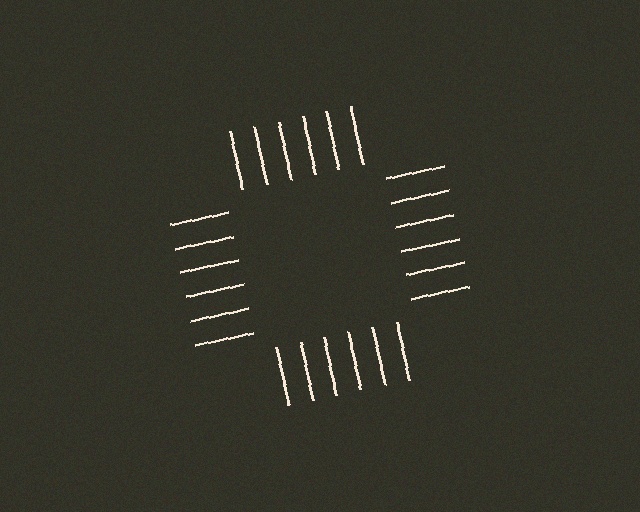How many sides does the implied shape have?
4 sides — the line-ends trace a square.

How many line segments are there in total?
24 — 6 along each of the 4 edges.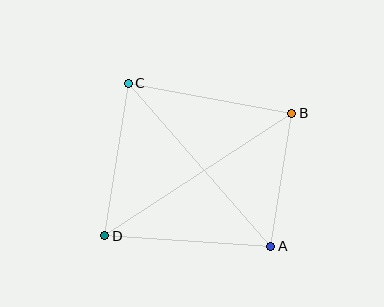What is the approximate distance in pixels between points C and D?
The distance between C and D is approximately 154 pixels.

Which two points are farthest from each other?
Points B and D are farthest from each other.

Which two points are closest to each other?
Points A and B are closest to each other.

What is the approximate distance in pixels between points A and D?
The distance between A and D is approximately 166 pixels.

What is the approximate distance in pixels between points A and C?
The distance between A and C is approximately 217 pixels.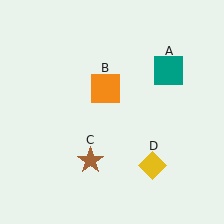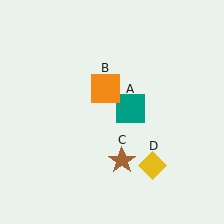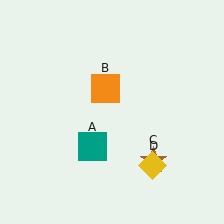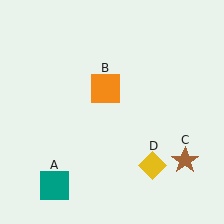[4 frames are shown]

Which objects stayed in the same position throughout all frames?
Orange square (object B) and yellow diamond (object D) remained stationary.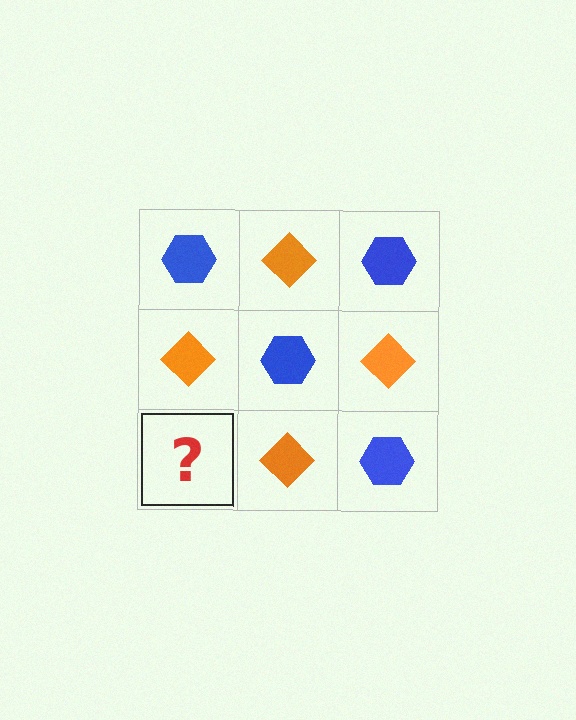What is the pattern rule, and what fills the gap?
The rule is that it alternates blue hexagon and orange diamond in a checkerboard pattern. The gap should be filled with a blue hexagon.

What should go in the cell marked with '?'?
The missing cell should contain a blue hexagon.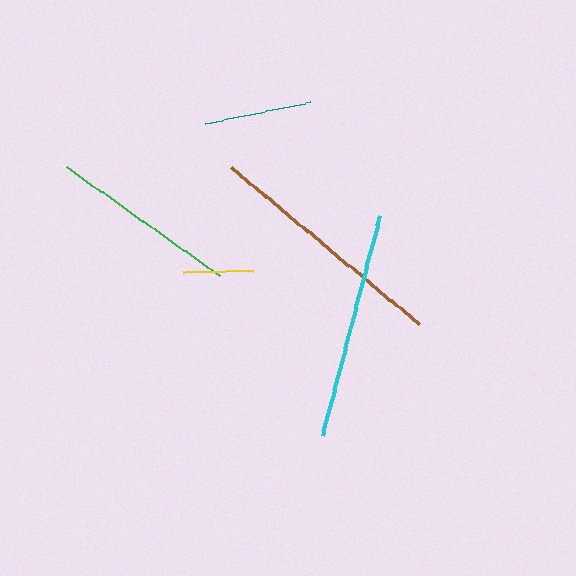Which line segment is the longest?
The brown line is the longest at approximately 244 pixels.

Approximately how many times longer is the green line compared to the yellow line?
The green line is approximately 2.7 times the length of the yellow line.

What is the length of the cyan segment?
The cyan segment is approximately 228 pixels long.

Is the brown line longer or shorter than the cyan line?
The brown line is longer than the cyan line.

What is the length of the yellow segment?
The yellow segment is approximately 70 pixels long.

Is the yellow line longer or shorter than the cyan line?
The cyan line is longer than the yellow line.